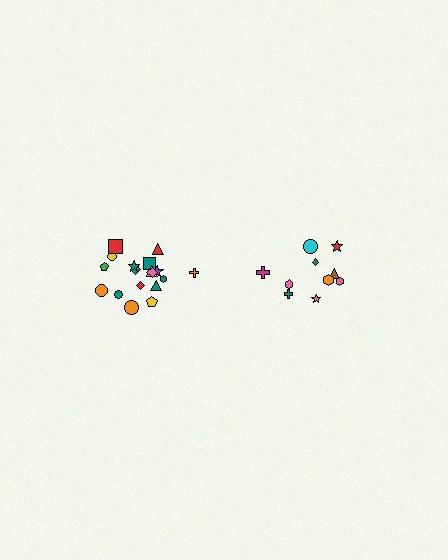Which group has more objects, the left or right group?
The left group.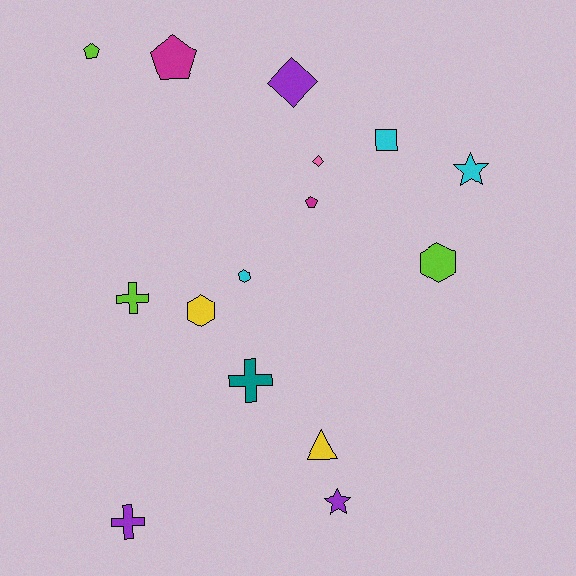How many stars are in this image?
There are 2 stars.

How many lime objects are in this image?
There are 3 lime objects.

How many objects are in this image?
There are 15 objects.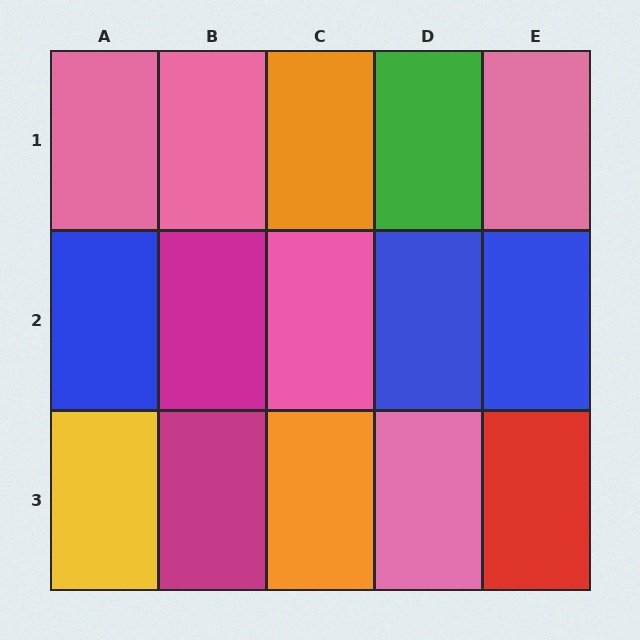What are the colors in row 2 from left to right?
Blue, magenta, pink, blue, blue.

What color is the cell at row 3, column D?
Pink.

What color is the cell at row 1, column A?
Pink.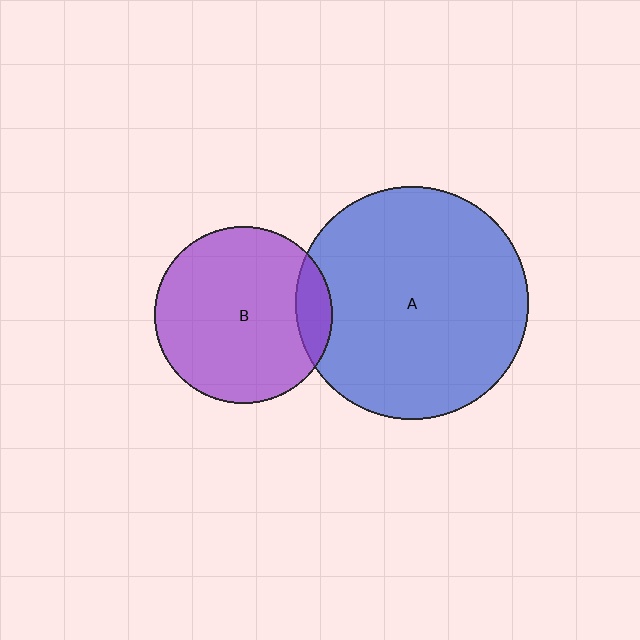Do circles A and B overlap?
Yes.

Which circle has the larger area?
Circle A (blue).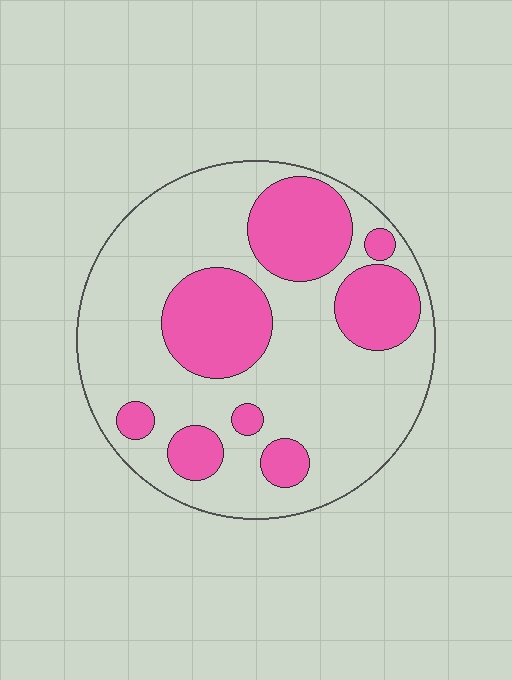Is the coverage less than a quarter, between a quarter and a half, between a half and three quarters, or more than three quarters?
Between a quarter and a half.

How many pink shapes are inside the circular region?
8.